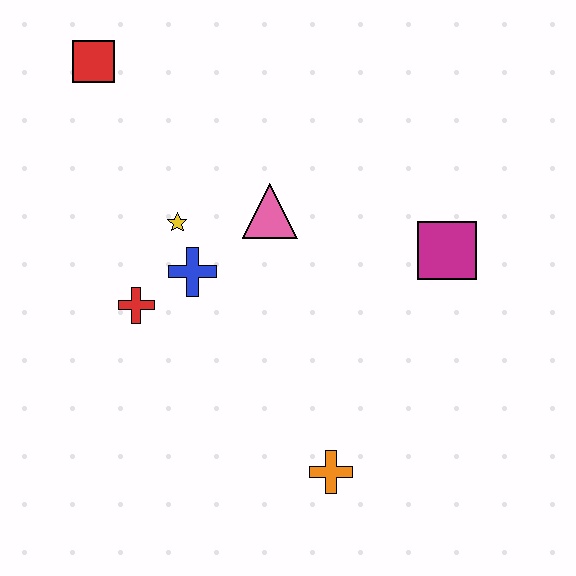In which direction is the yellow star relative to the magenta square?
The yellow star is to the left of the magenta square.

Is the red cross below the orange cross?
No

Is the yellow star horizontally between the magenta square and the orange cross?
No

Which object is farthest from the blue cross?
The magenta square is farthest from the blue cross.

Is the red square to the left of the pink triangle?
Yes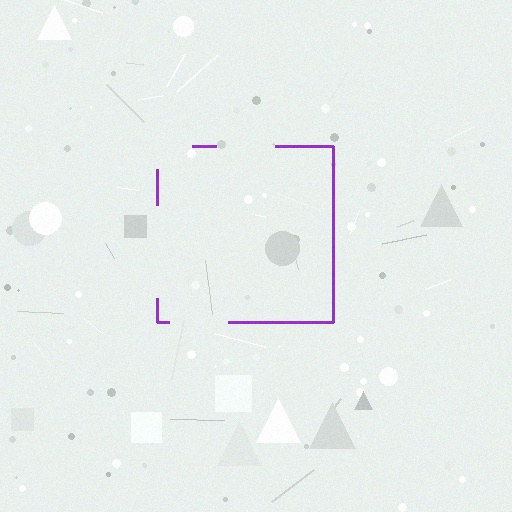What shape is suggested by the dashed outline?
The dashed outline suggests a square.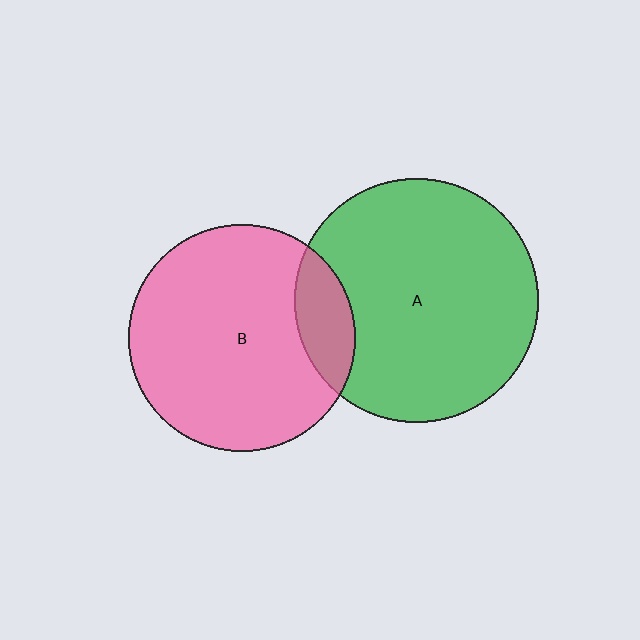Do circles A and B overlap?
Yes.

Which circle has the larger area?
Circle A (green).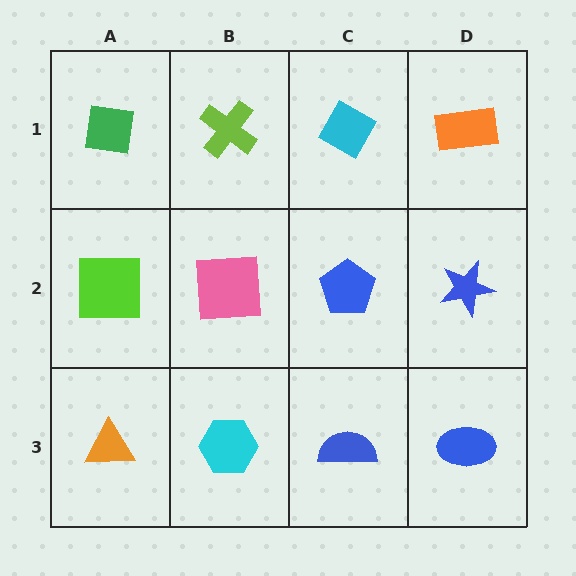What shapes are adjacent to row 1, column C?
A blue pentagon (row 2, column C), a lime cross (row 1, column B), an orange rectangle (row 1, column D).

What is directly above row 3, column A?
A lime square.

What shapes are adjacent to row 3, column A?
A lime square (row 2, column A), a cyan hexagon (row 3, column B).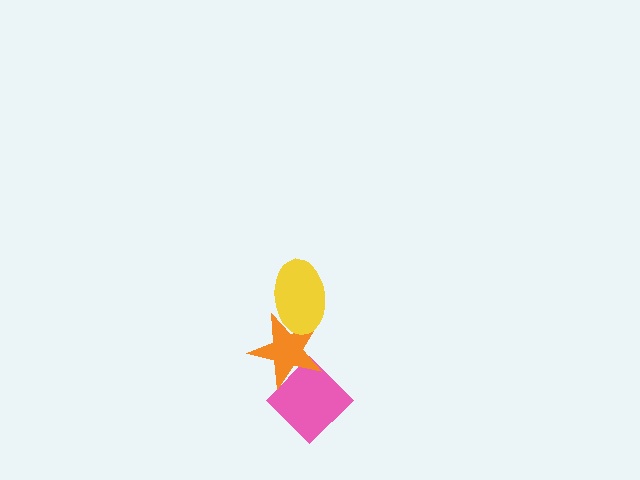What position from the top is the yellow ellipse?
The yellow ellipse is 1st from the top.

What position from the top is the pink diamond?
The pink diamond is 3rd from the top.